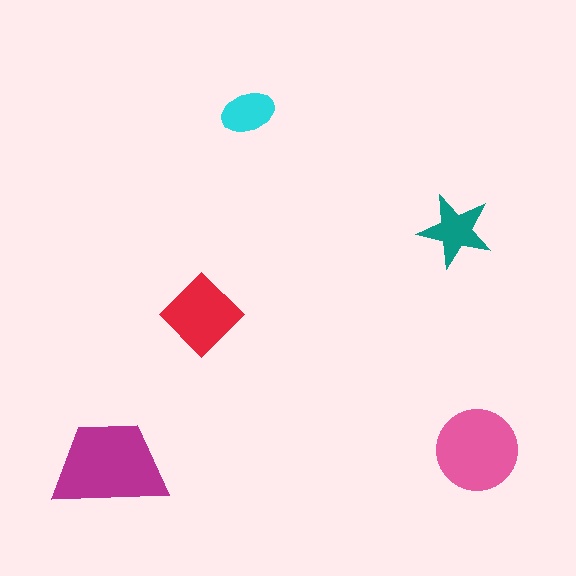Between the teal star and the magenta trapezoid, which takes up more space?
The magenta trapezoid.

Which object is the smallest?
The cyan ellipse.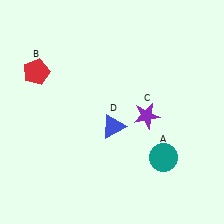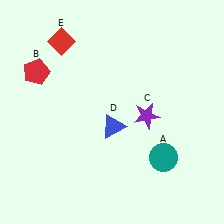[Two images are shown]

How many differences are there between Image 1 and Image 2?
There is 1 difference between the two images.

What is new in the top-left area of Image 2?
A red diamond (E) was added in the top-left area of Image 2.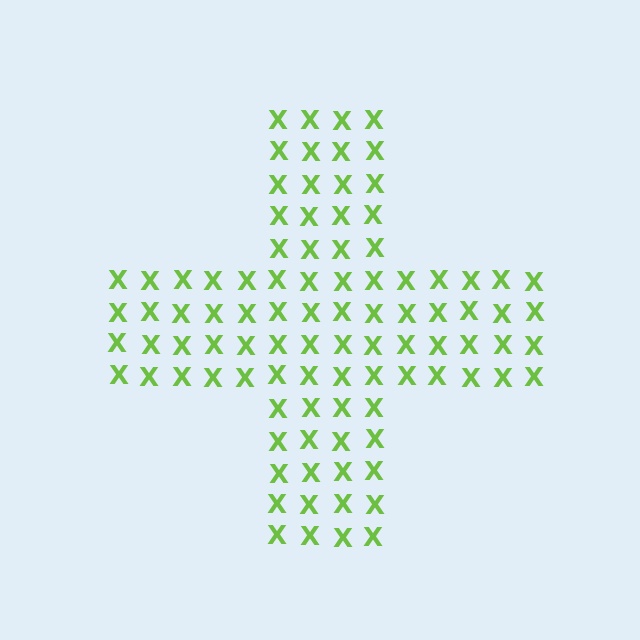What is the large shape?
The large shape is a cross.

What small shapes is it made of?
It is made of small letter X's.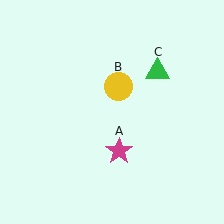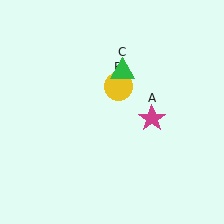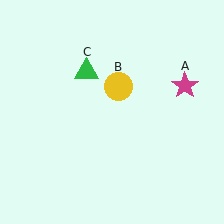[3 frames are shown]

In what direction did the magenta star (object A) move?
The magenta star (object A) moved up and to the right.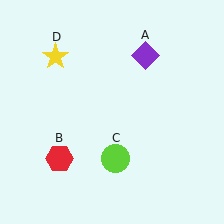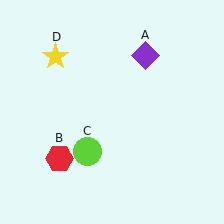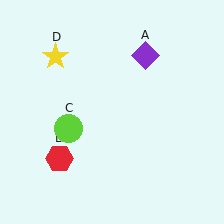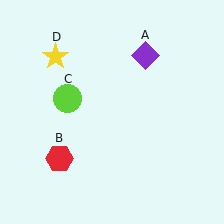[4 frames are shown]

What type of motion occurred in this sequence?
The lime circle (object C) rotated clockwise around the center of the scene.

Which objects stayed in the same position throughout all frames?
Purple diamond (object A) and red hexagon (object B) and yellow star (object D) remained stationary.